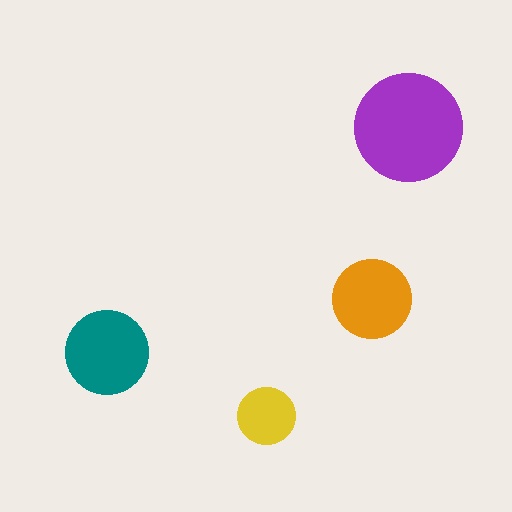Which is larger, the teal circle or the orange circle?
The teal one.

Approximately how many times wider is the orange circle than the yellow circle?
About 1.5 times wider.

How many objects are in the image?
There are 4 objects in the image.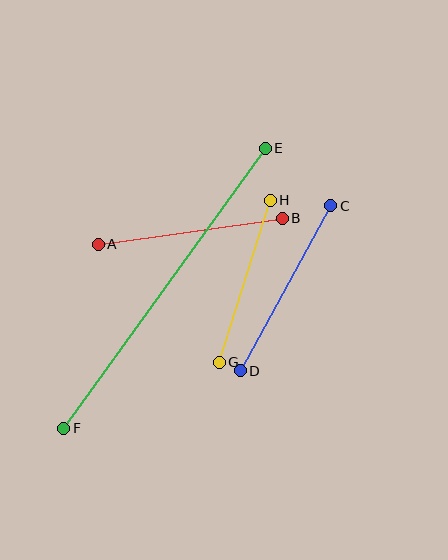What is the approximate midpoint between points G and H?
The midpoint is at approximately (245, 281) pixels.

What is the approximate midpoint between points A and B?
The midpoint is at approximately (190, 231) pixels.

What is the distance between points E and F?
The distance is approximately 345 pixels.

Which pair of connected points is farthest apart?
Points E and F are farthest apart.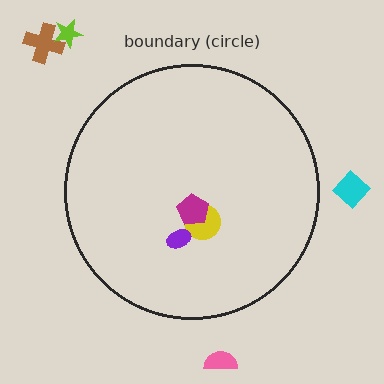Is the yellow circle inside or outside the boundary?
Inside.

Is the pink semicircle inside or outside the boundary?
Outside.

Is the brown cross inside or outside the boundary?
Outside.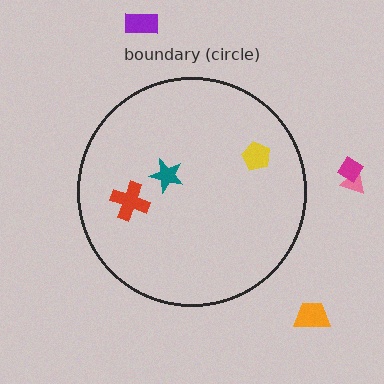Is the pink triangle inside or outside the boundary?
Outside.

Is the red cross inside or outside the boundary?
Inside.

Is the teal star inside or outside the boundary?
Inside.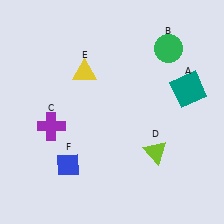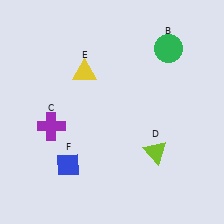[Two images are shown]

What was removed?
The teal square (A) was removed in Image 2.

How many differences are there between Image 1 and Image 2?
There is 1 difference between the two images.